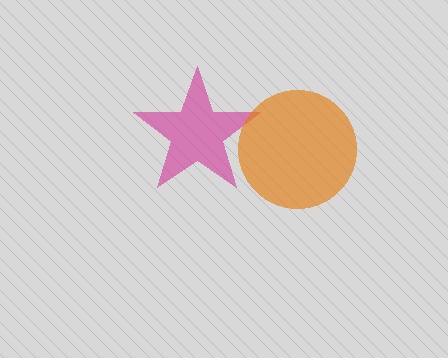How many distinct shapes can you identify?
There are 2 distinct shapes: a magenta star, an orange circle.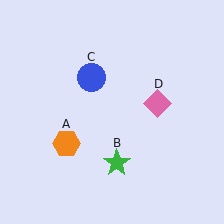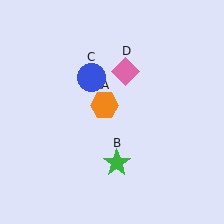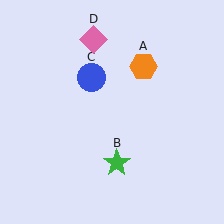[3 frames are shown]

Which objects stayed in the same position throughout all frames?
Green star (object B) and blue circle (object C) remained stationary.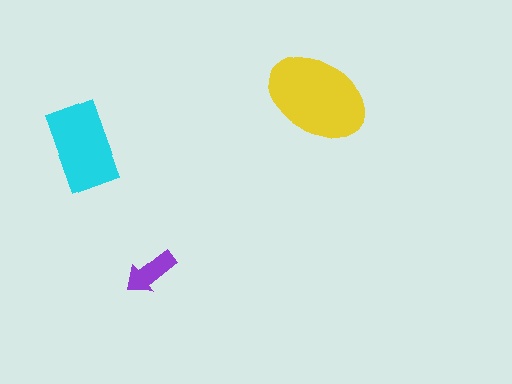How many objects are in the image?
There are 3 objects in the image.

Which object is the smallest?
The purple arrow.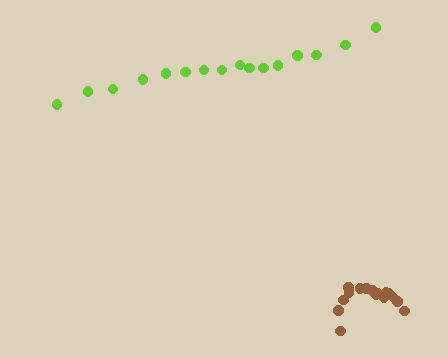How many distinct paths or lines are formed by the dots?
There are 2 distinct paths.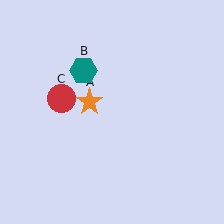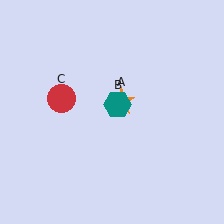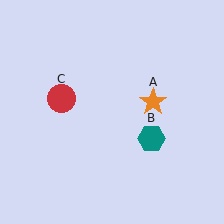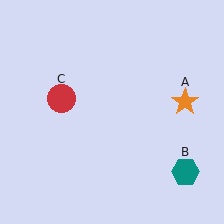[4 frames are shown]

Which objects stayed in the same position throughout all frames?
Red circle (object C) remained stationary.